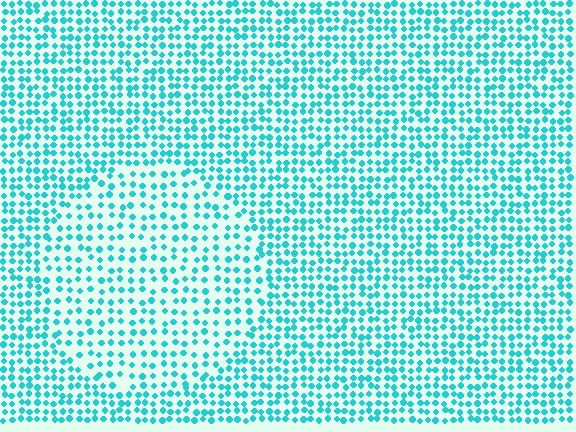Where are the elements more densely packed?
The elements are more densely packed outside the circle boundary.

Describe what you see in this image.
The image contains small cyan elements arranged at two different densities. A circle-shaped region is visible where the elements are less densely packed than the surrounding area.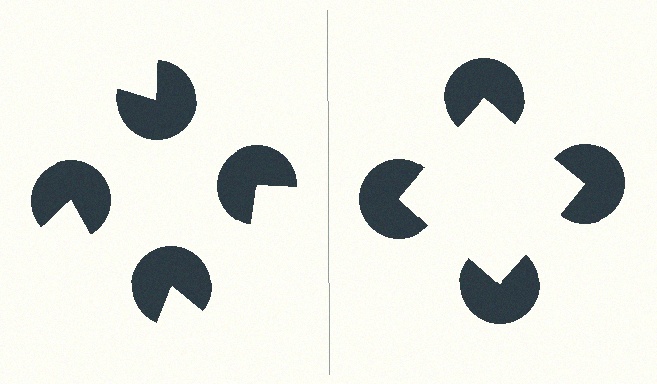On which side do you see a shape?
An illusory square appears on the right side. On the left side the wedge cuts are rotated, so no coherent shape forms.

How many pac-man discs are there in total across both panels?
8 — 4 on each side.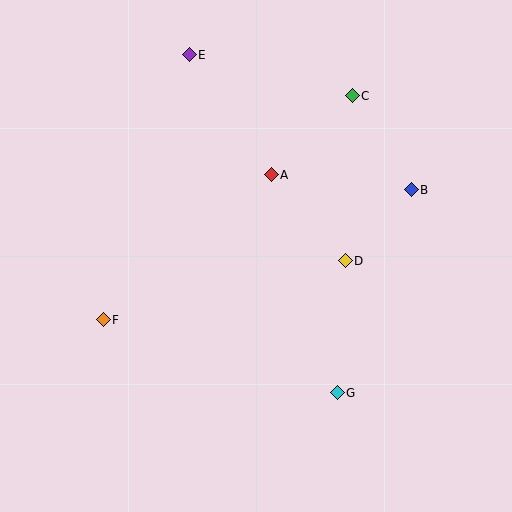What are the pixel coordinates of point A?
Point A is at (271, 175).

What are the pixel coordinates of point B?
Point B is at (411, 190).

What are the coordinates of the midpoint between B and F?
The midpoint between B and F is at (257, 255).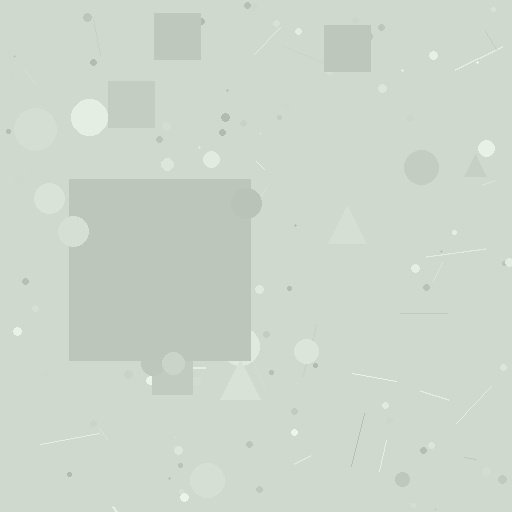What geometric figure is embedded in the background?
A square is embedded in the background.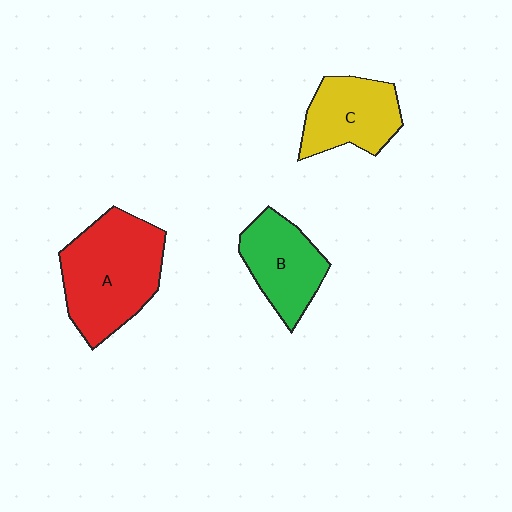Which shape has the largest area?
Shape A (red).